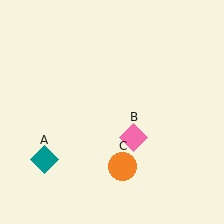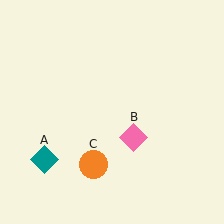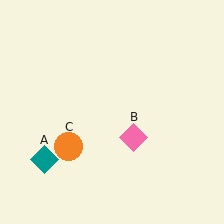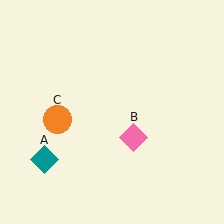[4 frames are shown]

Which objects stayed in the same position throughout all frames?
Teal diamond (object A) and pink diamond (object B) remained stationary.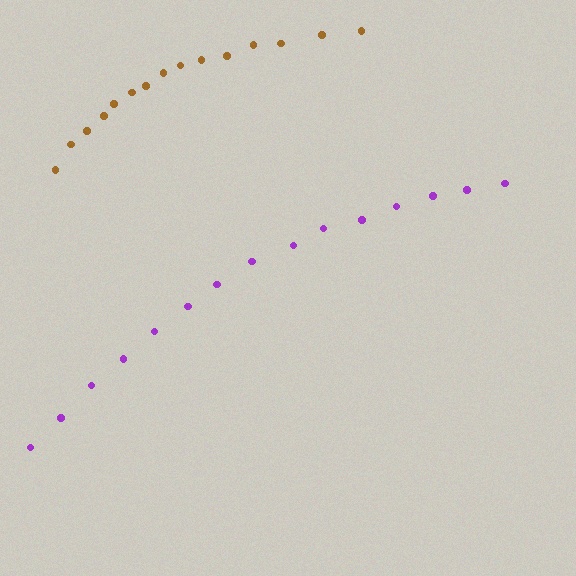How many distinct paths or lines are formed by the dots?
There are 2 distinct paths.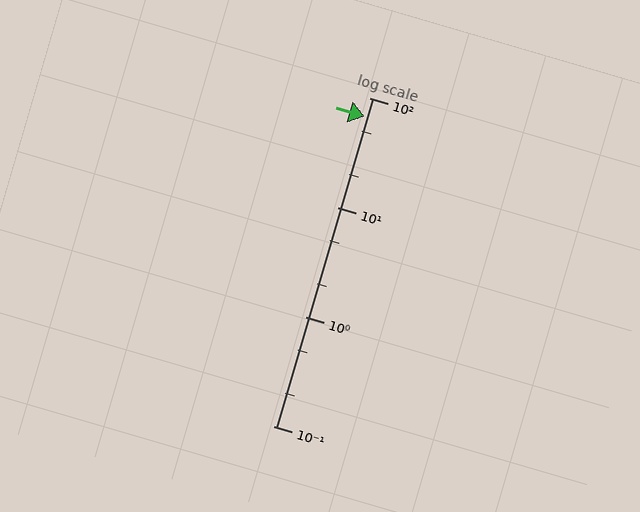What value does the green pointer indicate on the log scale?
The pointer indicates approximately 67.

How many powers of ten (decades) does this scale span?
The scale spans 3 decades, from 0.1 to 100.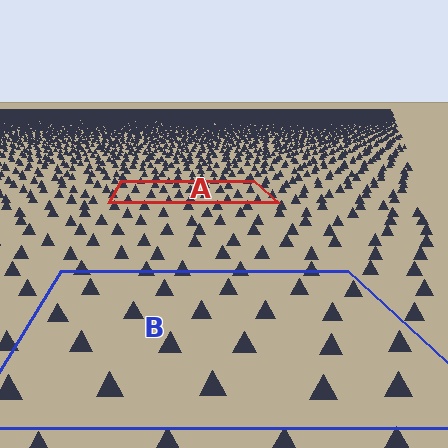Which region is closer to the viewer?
Region B is closer. The texture elements there are larger and more spread out.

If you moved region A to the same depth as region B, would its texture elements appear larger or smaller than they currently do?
They would appear larger. At a closer depth, the same texture elements are projected at a bigger on-screen size.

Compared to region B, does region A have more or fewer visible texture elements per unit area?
Region A has more texture elements per unit area — they are packed more densely because it is farther away.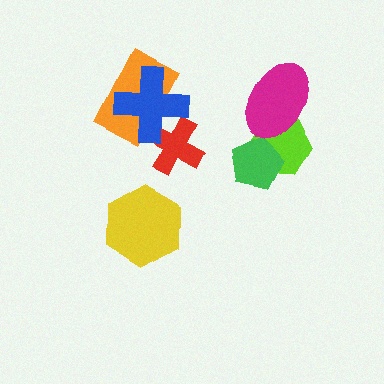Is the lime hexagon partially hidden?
Yes, it is partially covered by another shape.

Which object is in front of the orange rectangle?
The blue cross is in front of the orange rectangle.